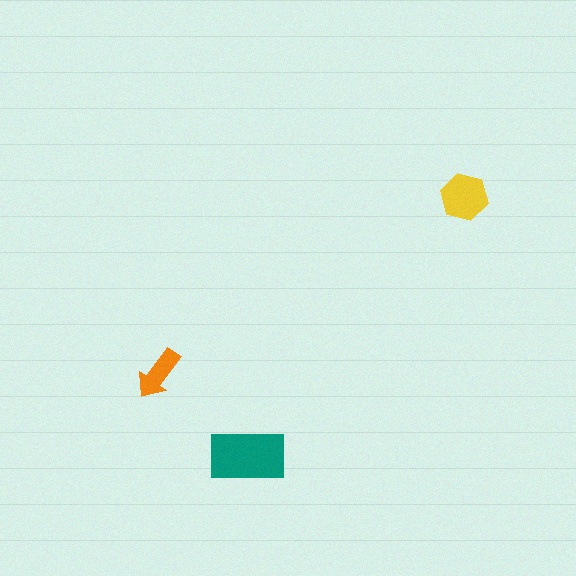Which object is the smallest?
The orange arrow.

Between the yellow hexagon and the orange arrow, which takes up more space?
The yellow hexagon.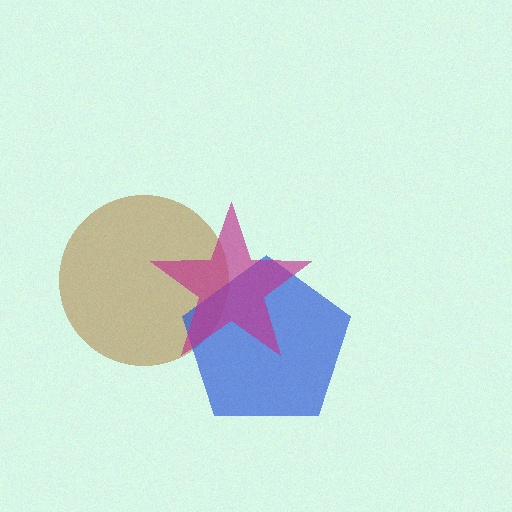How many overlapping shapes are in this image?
There are 3 overlapping shapes in the image.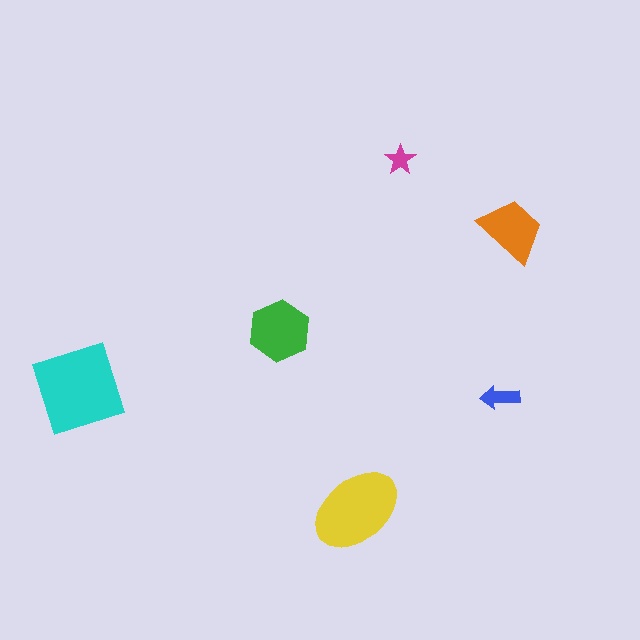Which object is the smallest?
The magenta star.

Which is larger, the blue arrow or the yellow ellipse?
The yellow ellipse.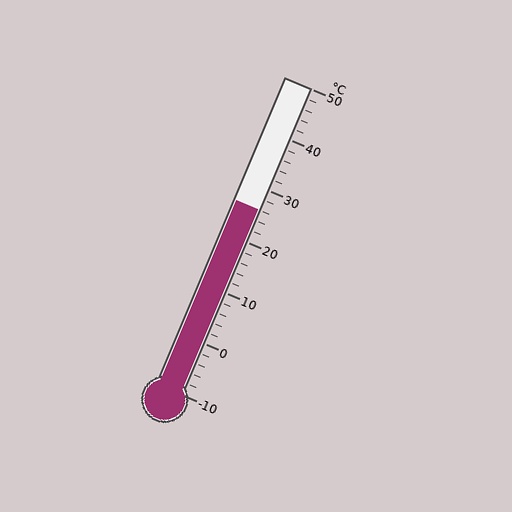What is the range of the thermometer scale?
The thermometer scale ranges from -10°C to 50°C.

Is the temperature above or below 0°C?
The temperature is above 0°C.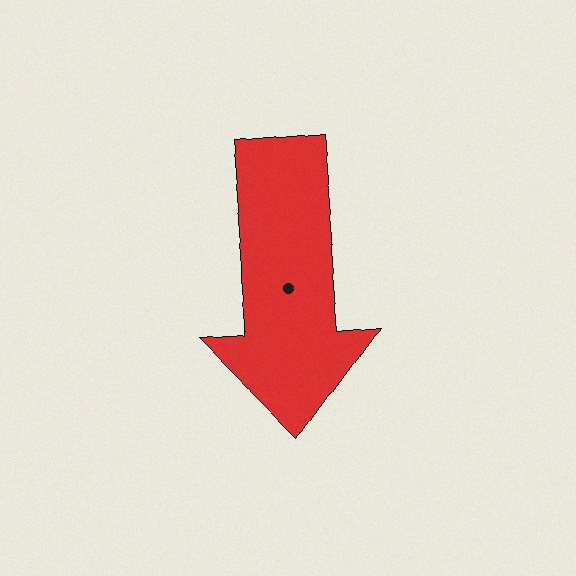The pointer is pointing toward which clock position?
Roughly 6 o'clock.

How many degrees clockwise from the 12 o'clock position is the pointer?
Approximately 175 degrees.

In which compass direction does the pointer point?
South.